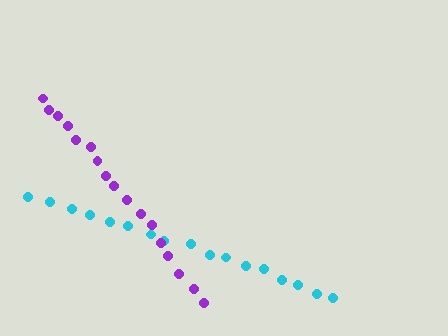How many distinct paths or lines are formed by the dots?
There are 2 distinct paths.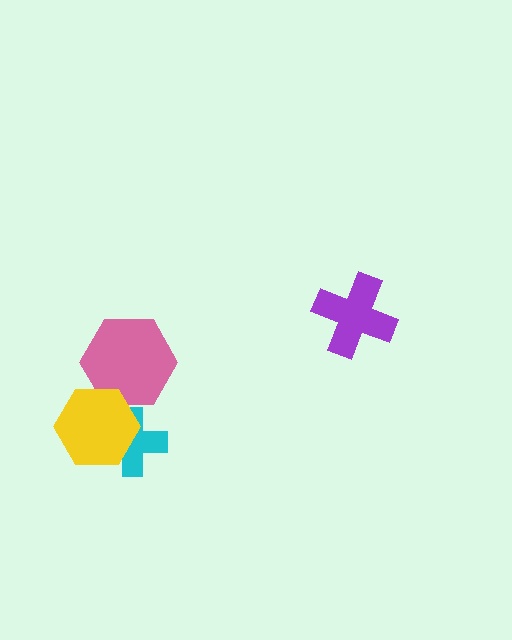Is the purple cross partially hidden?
No, no other shape covers it.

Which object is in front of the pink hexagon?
The yellow hexagon is in front of the pink hexagon.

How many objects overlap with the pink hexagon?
1 object overlaps with the pink hexagon.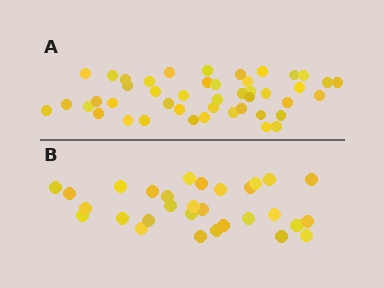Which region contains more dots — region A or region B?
Region A (the top region) has more dots.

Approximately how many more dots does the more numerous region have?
Region A has approximately 15 more dots than region B.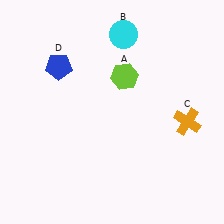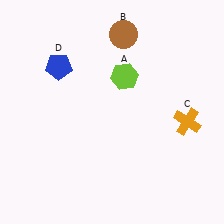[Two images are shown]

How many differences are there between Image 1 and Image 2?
There is 1 difference between the two images.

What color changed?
The circle (B) changed from cyan in Image 1 to brown in Image 2.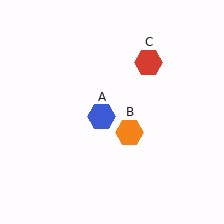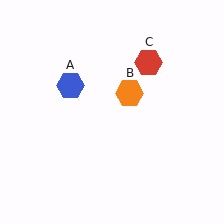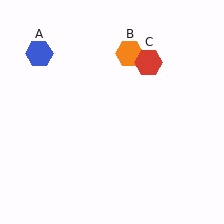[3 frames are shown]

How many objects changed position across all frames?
2 objects changed position: blue hexagon (object A), orange hexagon (object B).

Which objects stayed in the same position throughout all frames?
Red hexagon (object C) remained stationary.